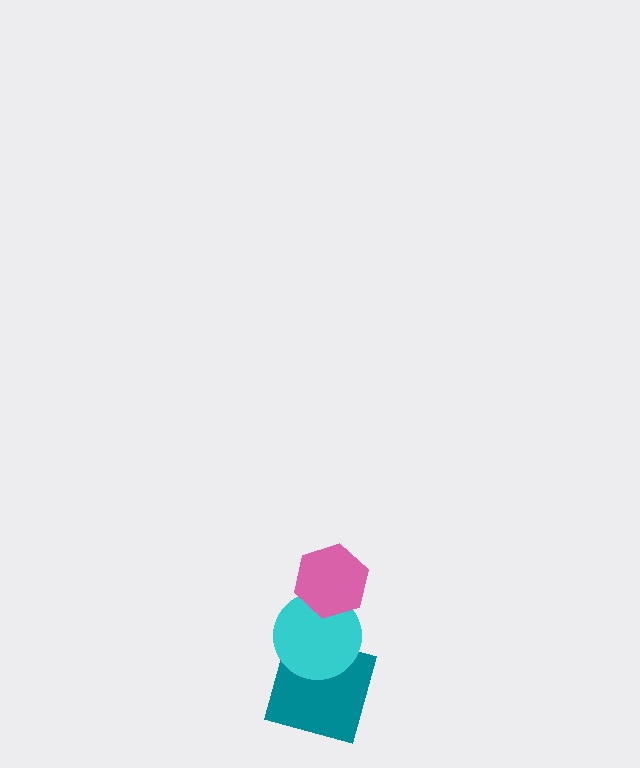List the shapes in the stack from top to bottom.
From top to bottom: the pink hexagon, the cyan circle, the teal square.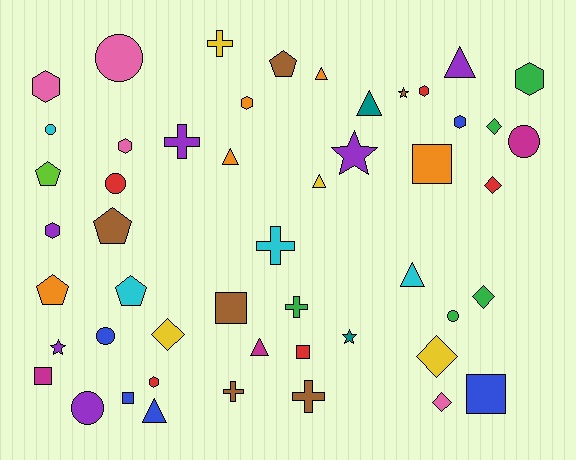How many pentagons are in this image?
There are 5 pentagons.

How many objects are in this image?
There are 50 objects.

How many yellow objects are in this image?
There are 4 yellow objects.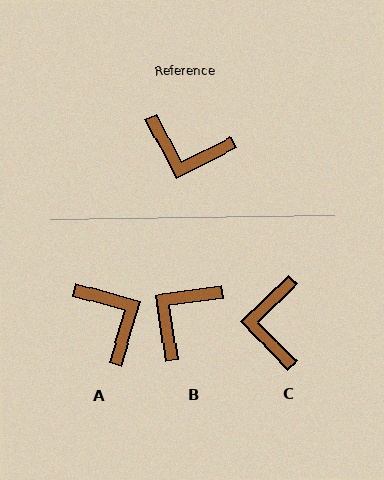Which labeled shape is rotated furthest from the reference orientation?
A, about 137 degrees away.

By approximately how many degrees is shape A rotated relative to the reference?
Approximately 137 degrees counter-clockwise.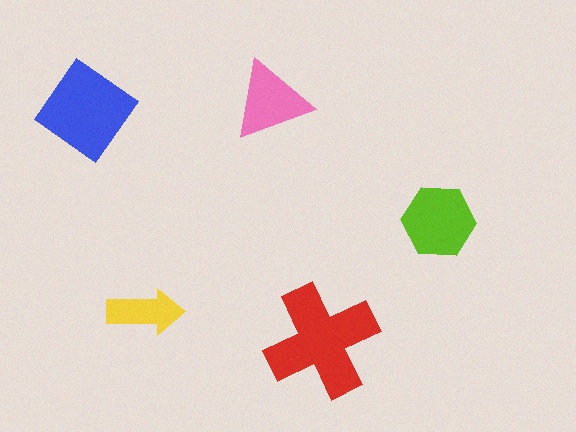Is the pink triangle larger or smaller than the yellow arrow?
Larger.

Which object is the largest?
The red cross.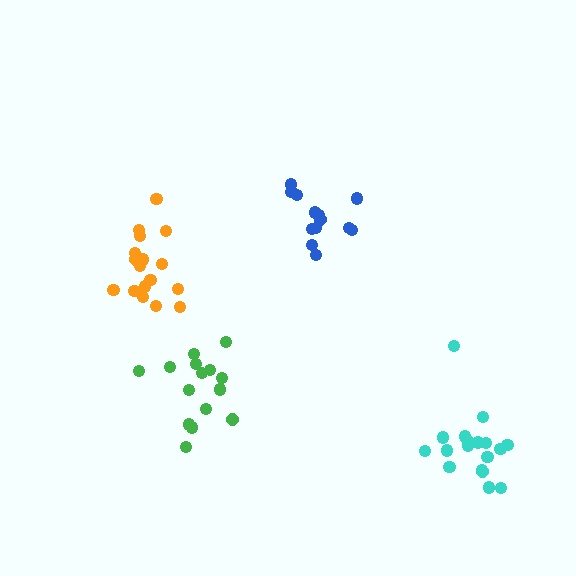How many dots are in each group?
Group 1: 17 dots, Group 2: 13 dots, Group 3: 15 dots, Group 4: 18 dots (63 total).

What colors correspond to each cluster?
The clusters are colored: orange, blue, green, cyan.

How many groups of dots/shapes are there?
There are 4 groups.